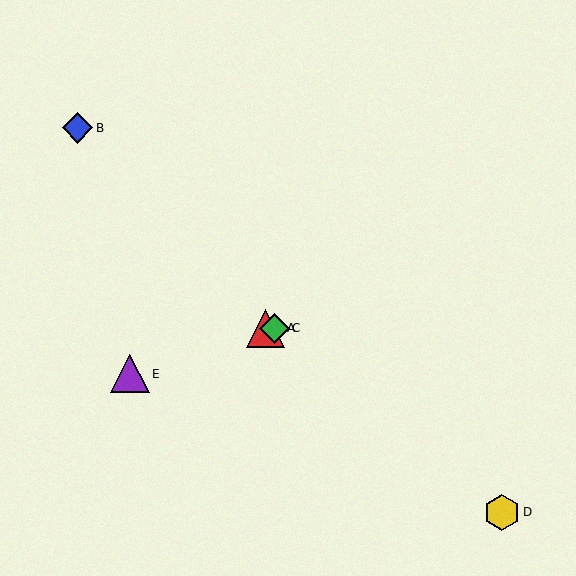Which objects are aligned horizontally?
Objects A, C are aligned horizontally.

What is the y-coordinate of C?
Object C is at y≈328.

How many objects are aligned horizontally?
2 objects (A, C) are aligned horizontally.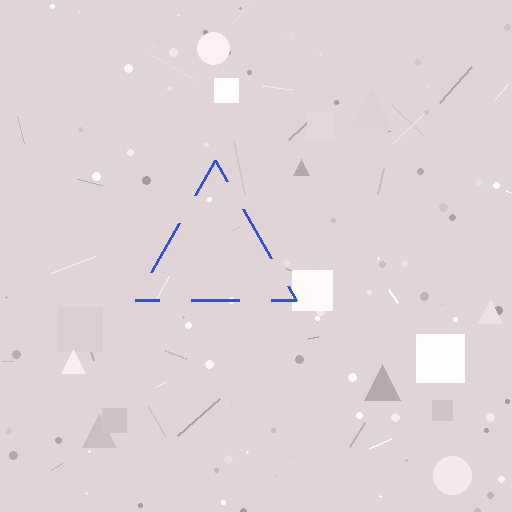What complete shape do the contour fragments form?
The contour fragments form a triangle.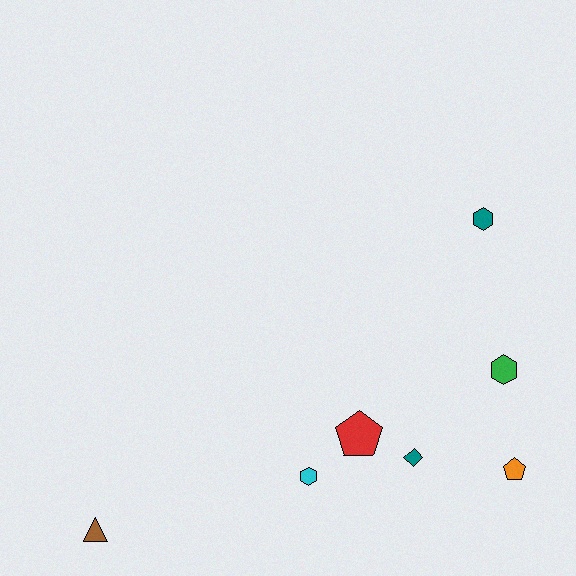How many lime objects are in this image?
There are no lime objects.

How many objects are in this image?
There are 7 objects.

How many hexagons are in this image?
There are 3 hexagons.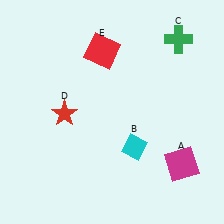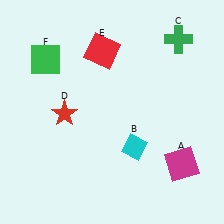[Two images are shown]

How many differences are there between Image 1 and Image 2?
There is 1 difference between the two images.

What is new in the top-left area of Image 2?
A green square (F) was added in the top-left area of Image 2.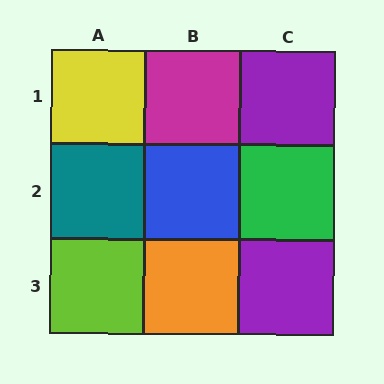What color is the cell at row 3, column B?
Orange.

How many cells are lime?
1 cell is lime.